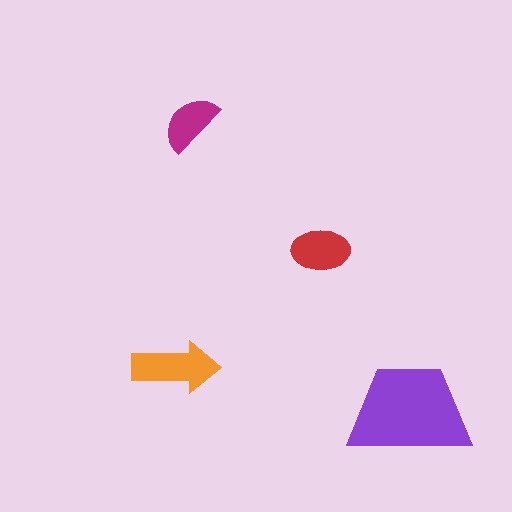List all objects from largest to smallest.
The purple trapezoid, the orange arrow, the red ellipse, the magenta semicircle.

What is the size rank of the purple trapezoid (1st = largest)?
1st.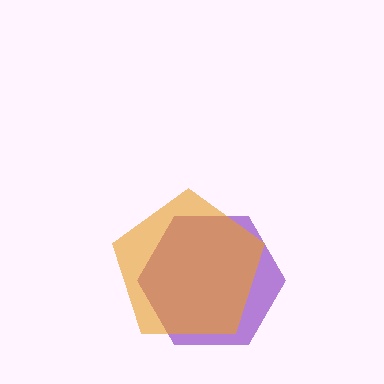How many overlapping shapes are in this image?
There are 2 overlapping shapes in the image.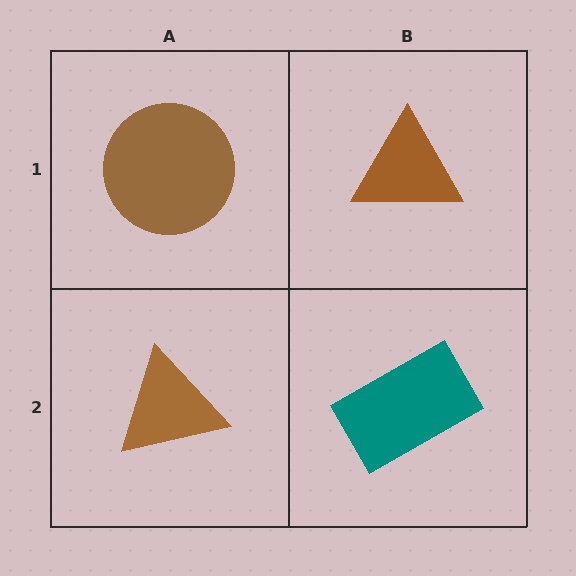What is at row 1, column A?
A brown circle.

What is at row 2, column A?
A brown triangle.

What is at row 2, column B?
A teal rectangle.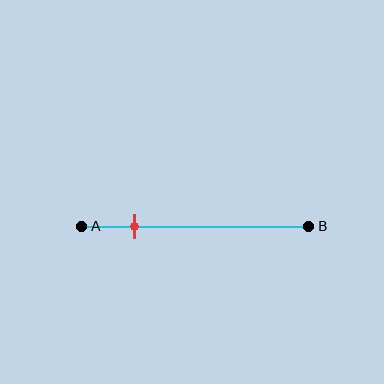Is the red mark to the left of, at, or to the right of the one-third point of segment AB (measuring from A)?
The red mark is to the left of the one-third point of segment AB.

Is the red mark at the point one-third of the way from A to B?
No, the mark is at about 25% from A, not at the 33% one-third point.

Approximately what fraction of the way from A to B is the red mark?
The red mark is approximately 25% of the way from A to B.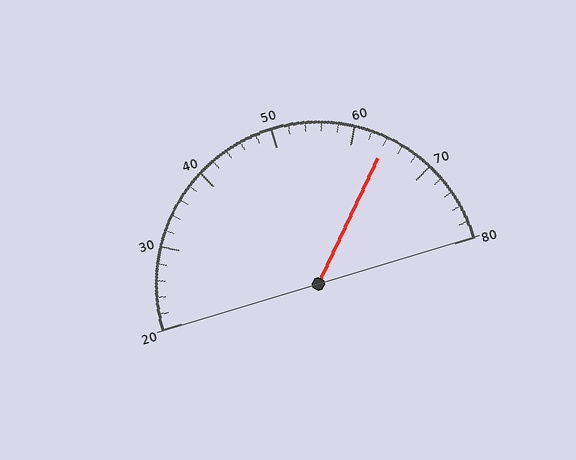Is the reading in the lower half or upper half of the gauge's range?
The reading is in the upper half of the range (20 to 80).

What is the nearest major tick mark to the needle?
The nearest major tick mark is 60.